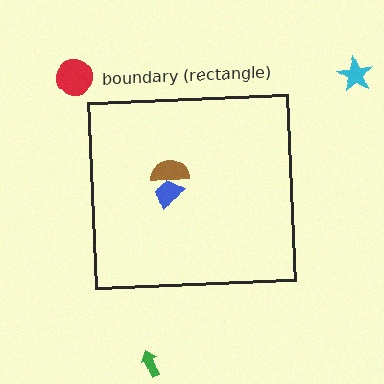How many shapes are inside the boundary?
2 inside, 3 outside.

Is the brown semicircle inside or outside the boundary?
Inside.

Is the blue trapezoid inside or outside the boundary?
Inside.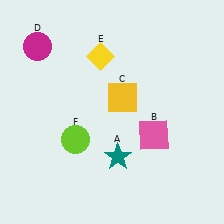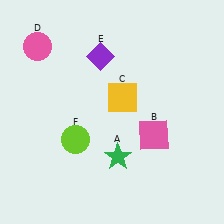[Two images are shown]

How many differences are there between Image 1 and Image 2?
There are 3 differences between the two images.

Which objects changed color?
A changed from teal to green. D changed from magenta to pink. E changed from yellow to purple.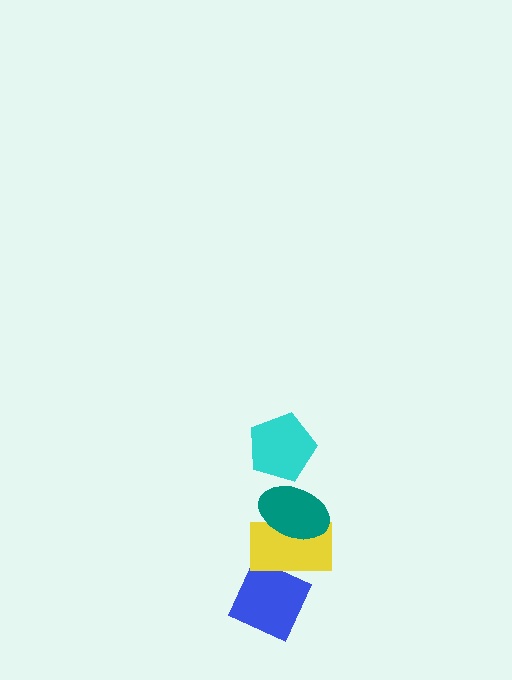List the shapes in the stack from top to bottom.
From top to bottom: the cyan pentagon, the teal ellipse, the yellow rectangle, the blue diamond.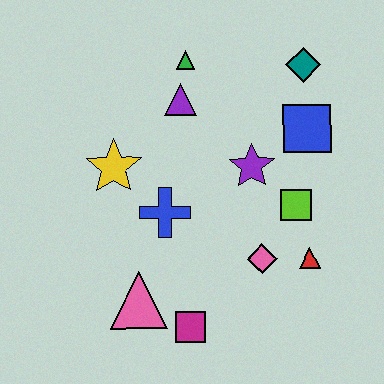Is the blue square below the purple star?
No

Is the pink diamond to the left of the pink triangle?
No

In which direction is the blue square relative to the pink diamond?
The blue square is above the pink diamond.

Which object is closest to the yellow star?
The blue cross is closest to the yellow star.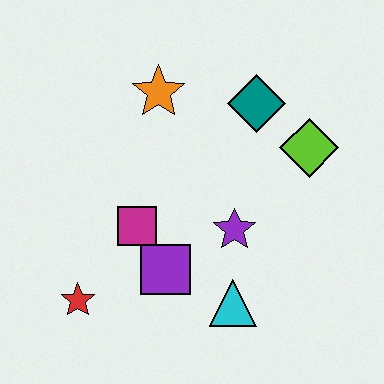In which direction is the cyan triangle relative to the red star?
The cyan triangle is to the right of the red star.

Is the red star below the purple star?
Yes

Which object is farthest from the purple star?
The red star is farthest from the purple star.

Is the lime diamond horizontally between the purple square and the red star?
No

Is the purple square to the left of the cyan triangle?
Yes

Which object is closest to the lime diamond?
The teal diamond is closest to the lime diamond.